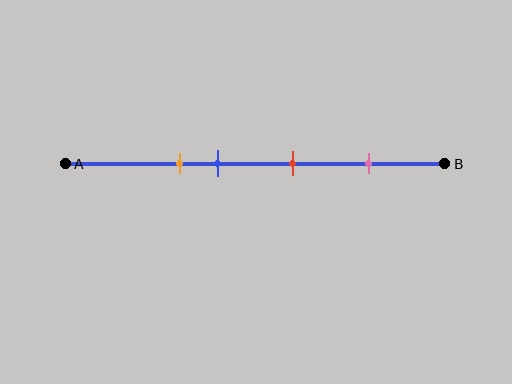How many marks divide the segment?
There are 4 marks dividing the segment.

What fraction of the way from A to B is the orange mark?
The orange mark is approximately 30% (0.3) of the way from A to B.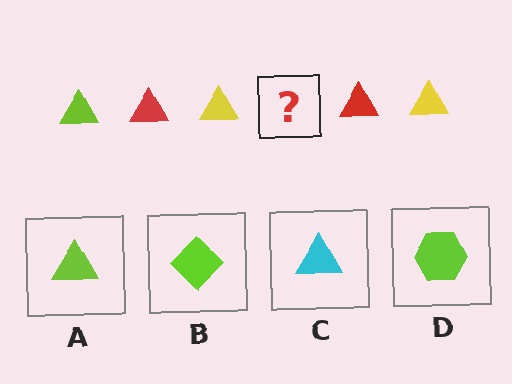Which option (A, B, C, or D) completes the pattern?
A.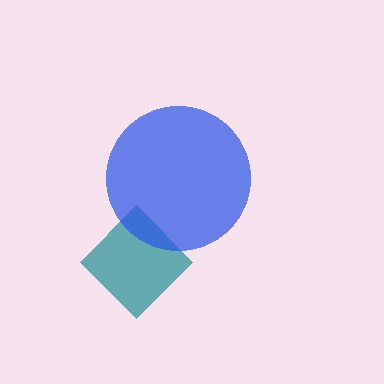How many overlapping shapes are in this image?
There are 2 overlapping shapes in the image.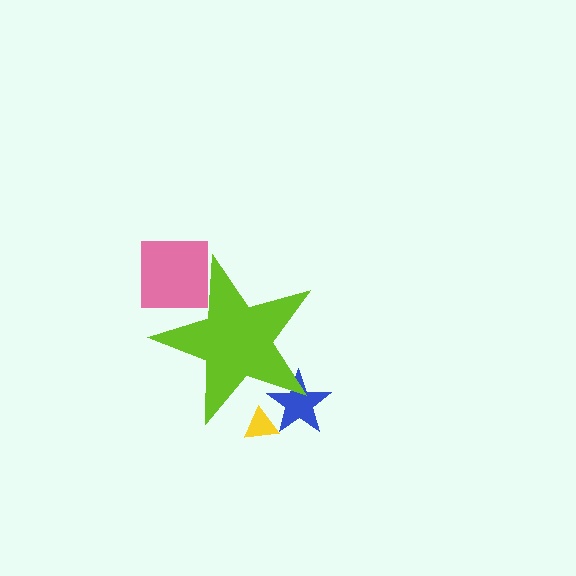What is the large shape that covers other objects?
A lime star.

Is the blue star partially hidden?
Yes, the blue star is partially hidden behind the lime star.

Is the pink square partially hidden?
Yes, the pink square is partially hidden behind the lime star.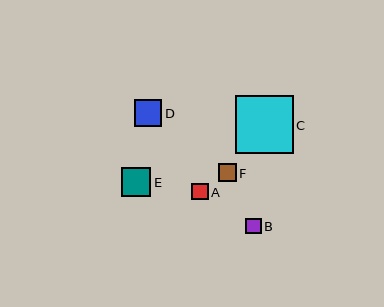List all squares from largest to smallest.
From largest to smallest: C, E, D, F, A, B.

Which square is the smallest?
Square B is the smallest with a size of approximately 15 pixels.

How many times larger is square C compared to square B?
Square C is approximately 3.8 times the size of square B.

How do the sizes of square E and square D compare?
Square E and square D are approximately the same size.